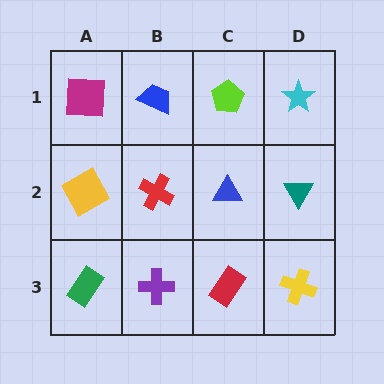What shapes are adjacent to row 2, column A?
A magenta square (row 1, column A), a green rectangle (row 3, column A), a red cross (row 2, column B).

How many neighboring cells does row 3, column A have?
2.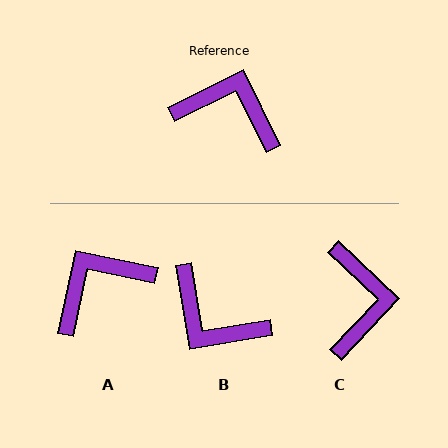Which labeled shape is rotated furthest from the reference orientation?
B, about 163 degrees away.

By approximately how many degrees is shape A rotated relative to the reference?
Approximately 52 degrees counter-clockwise.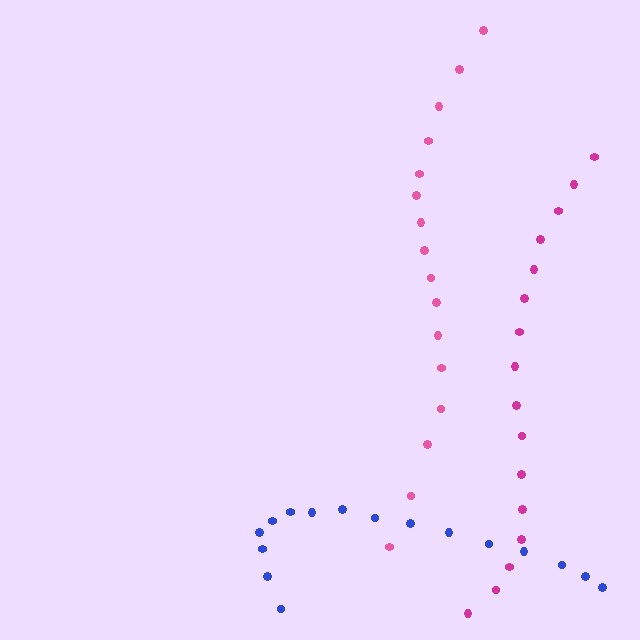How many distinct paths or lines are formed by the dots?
There are 3 distinct paths.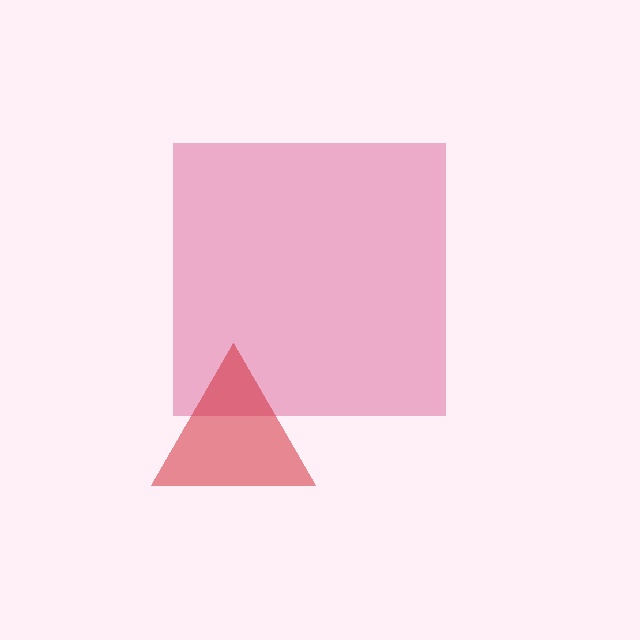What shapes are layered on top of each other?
The layered shapes are: a pink square, a red triangle.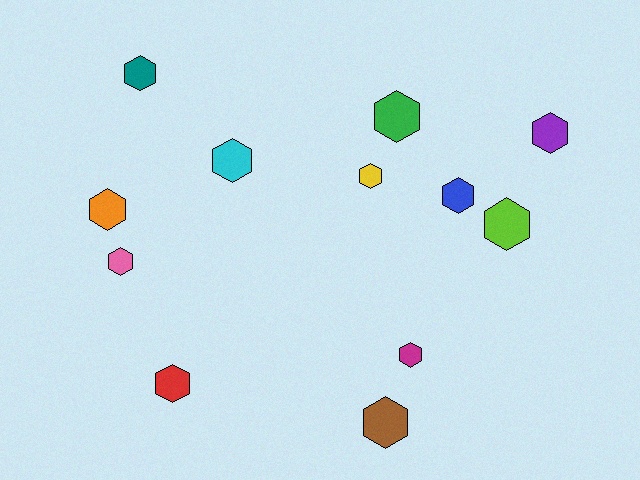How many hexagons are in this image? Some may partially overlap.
There are 12 hexagons.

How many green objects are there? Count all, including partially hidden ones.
There is 1 green object.